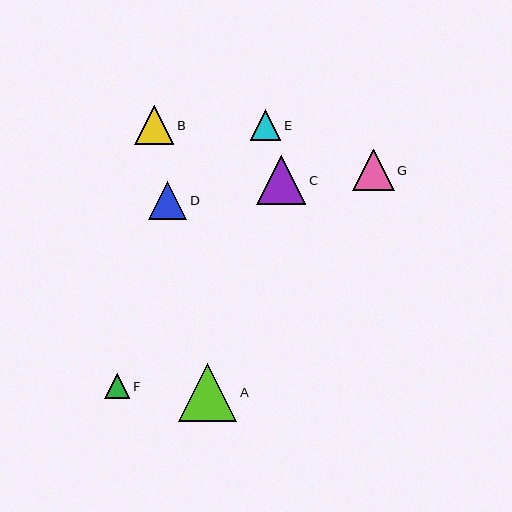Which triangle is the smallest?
Triangle F is the smallest with a size of approximately 26 pixels.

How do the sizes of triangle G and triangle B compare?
Triangle G and triangle B are approximately the same size.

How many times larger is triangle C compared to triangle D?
Triangle C is approximately 1.3 times the size of triangle D.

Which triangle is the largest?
Triangle A is the largest with a size of approximately 58 pixels.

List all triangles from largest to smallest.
From largest to smallest: A, C, G, B, D, E, F.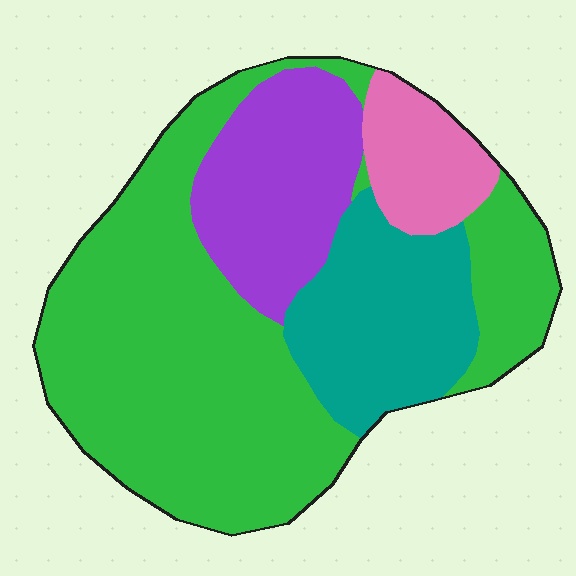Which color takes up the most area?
Green, at roughly 55%.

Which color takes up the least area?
Pink, at roughly 10%.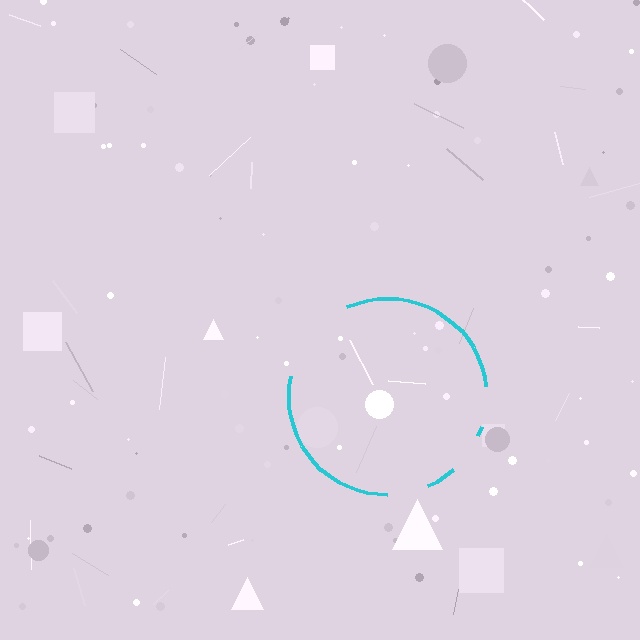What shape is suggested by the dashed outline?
The dashed outline suggests a circle.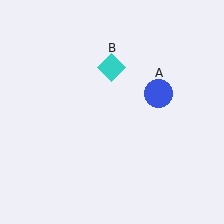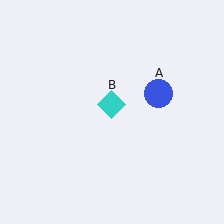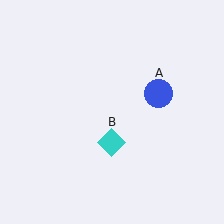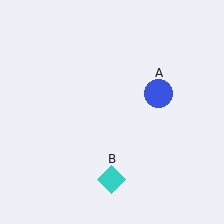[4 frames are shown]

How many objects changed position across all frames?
1 object changed position: cyan diamond (object B).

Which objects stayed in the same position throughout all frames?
Blue circle (object A) remained stationary.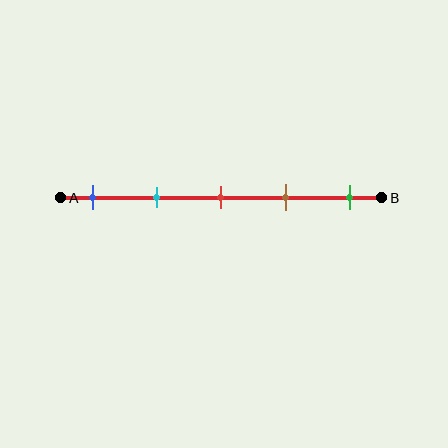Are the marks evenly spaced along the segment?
Yes, the marks are approximately evenly spaced.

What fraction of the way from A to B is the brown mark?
The brown mark is approximately 70% (0.7) of the way from A to B.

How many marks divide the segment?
There are 5 marks dividing the segment.